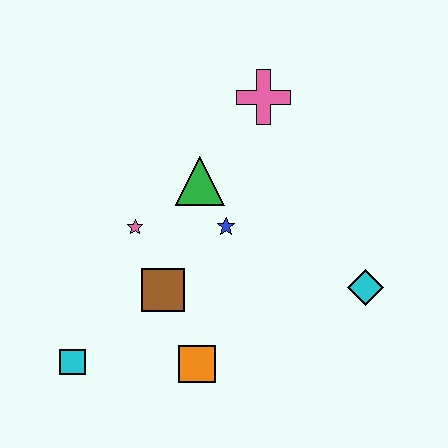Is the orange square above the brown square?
No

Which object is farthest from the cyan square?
The pink cross is farthest from the cyan square.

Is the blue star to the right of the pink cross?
No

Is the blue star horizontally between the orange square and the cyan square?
No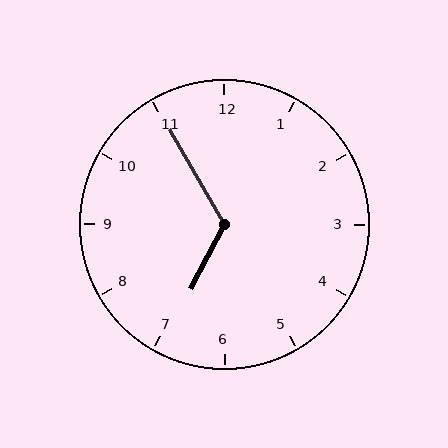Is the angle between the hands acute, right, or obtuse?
It is obtuse.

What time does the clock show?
6:55.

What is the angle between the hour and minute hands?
Approximately 122 degrees.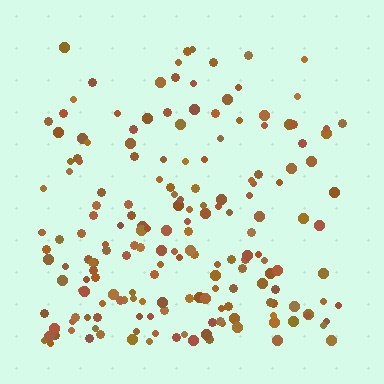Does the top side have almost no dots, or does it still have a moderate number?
Still a moderate number, just noticeably fewer than the bottom.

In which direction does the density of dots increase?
From top to bottom, with the bottom side densest.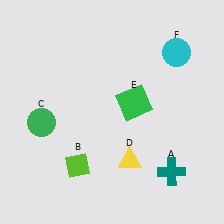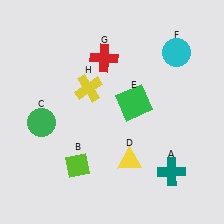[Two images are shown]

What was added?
A red cross (G), a yellow cross (H) were added in Image 2.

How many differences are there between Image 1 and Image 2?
There are 2 differences between the two images.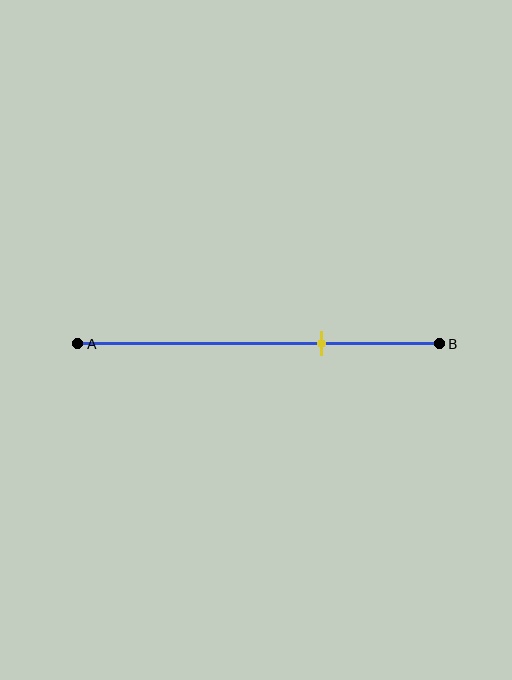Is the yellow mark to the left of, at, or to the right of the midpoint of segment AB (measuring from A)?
The yellow mark is to the right of the midpoint of segment AB.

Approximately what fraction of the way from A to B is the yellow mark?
The yellow mark is approximately 65% of the way from A to B.